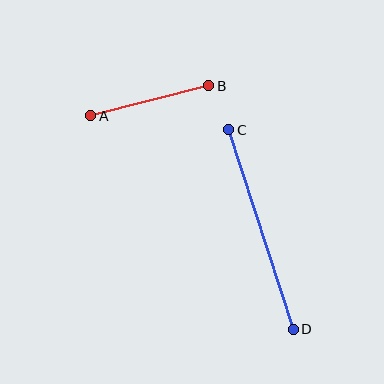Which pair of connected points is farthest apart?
Points C and D are farthest apart.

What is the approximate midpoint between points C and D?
The midpoint is at approximately (261, 230) pixels.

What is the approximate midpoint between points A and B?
The midpoint is at approximately (150, 101) pixels.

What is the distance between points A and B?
The distance is approximately 122 pixels.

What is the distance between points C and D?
The distance is approximately 210 pixels.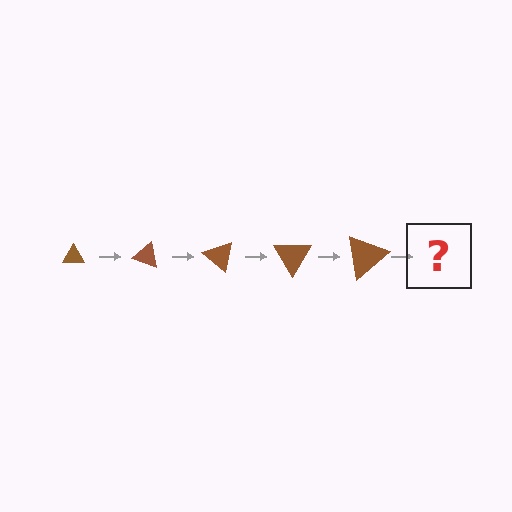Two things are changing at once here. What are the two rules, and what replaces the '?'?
The two rules are that the triangle grows larger each step and it rotates 20 degrees each step. The '?' should be a triangle, larger than the previous one and rotated 100 degrees from the start.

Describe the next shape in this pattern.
It should be a triangle, larger than the previous one and rotated 100 degrees from the start.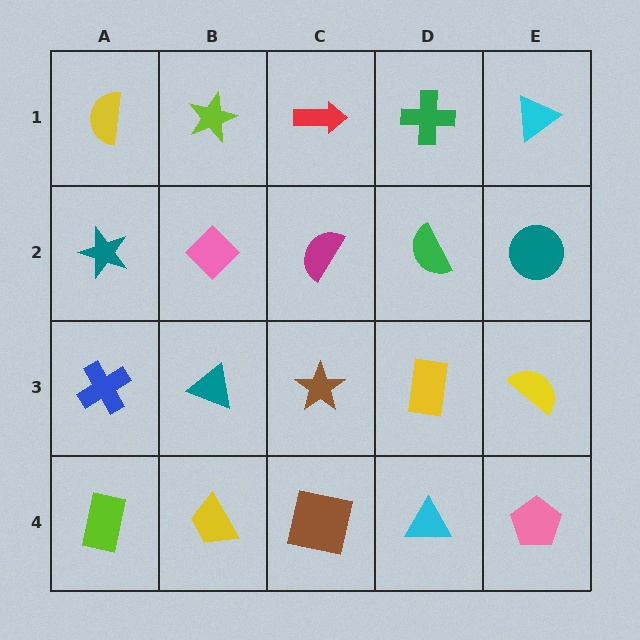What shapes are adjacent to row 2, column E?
A cyan triangle (row 1, column E), a yellow semicircle (row 3, column E), a green semicircle (row 2, column D).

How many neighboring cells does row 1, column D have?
3.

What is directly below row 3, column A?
A lime rectangle.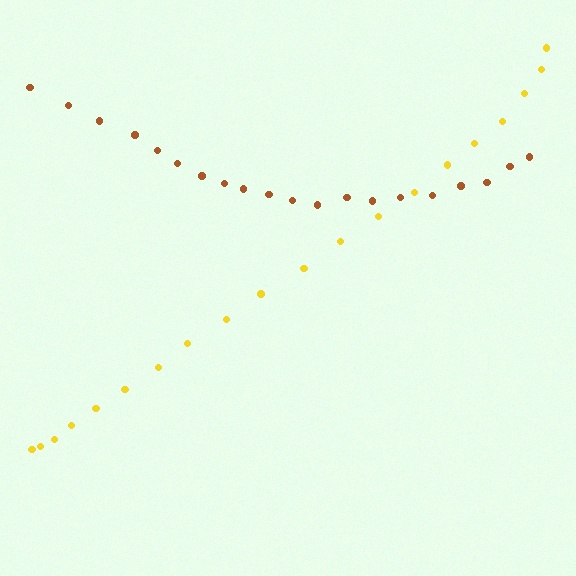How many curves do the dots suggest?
There are 2 distinct paths.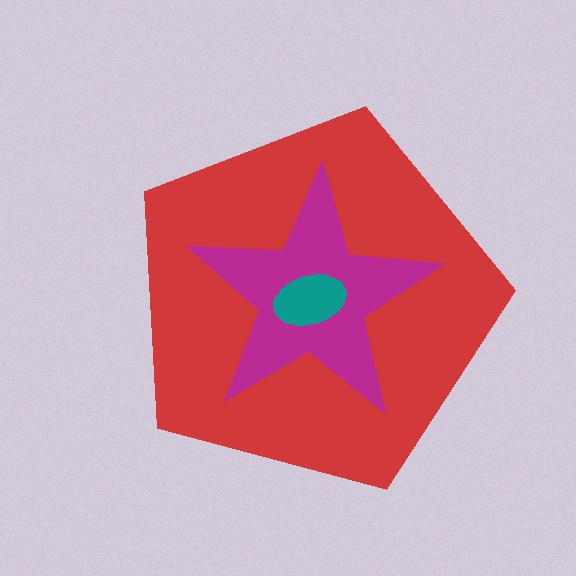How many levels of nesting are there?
3.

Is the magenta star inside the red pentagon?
Yes.